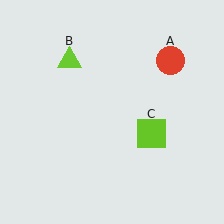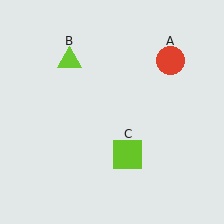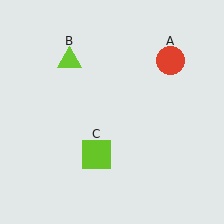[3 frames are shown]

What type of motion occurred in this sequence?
The lime square (object C) rotated clockwise around the center of the scene.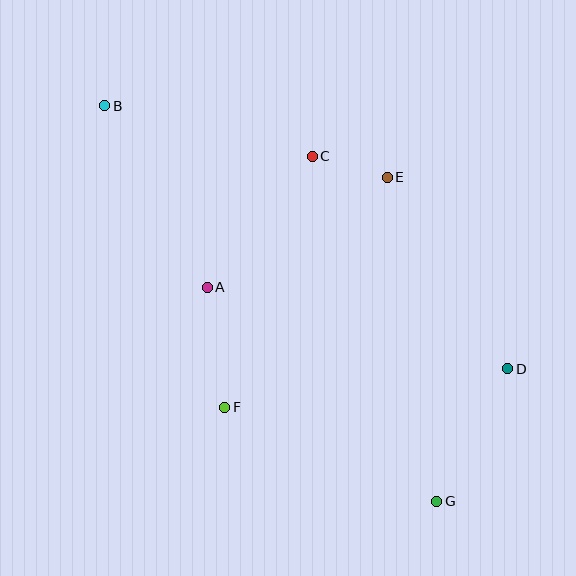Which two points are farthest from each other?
Points B and G are farthest from each other.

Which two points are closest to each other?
Points C and E are closest to each other.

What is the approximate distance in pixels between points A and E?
The distance between A and E is approximately 211 pixels.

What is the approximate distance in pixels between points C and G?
The distance between C and G is approximately 367 pixels.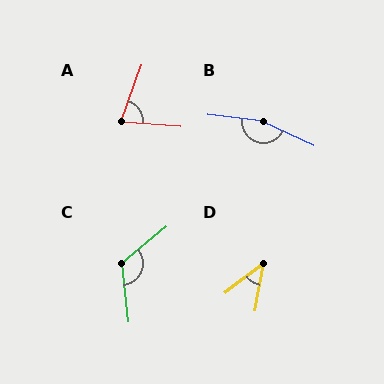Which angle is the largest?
B, at approximately 162 degrees.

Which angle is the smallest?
D, at approximately 42 degrees.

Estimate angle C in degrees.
Approximately 123 degrees.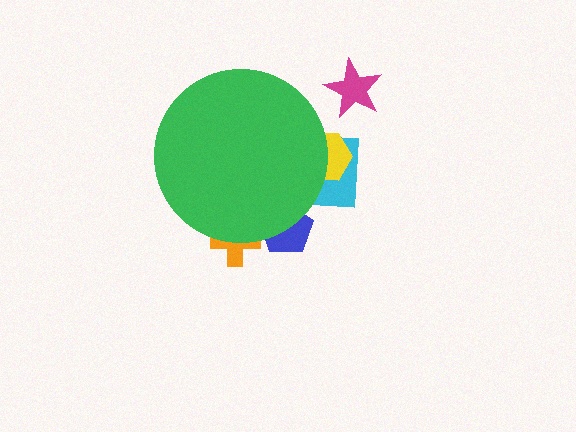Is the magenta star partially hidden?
No, the magenta star is fully visible.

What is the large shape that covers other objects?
A green circle.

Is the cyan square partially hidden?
Yes, the cyan square is partially hidden behind the green circle.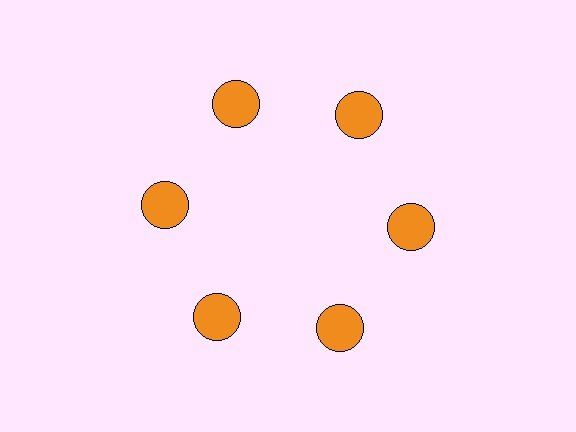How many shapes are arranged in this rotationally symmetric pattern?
There are 6 shapes, arranged in 6 groups of 1.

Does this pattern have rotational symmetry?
Yes, this pattern has 6-fold rotational symmetry. It looks the same after rotating 60 degrees around the center.